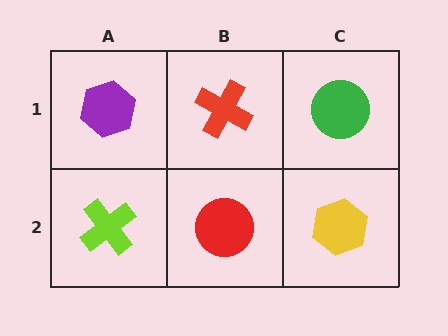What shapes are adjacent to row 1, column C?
A yellow hexagon (row 2, column C), a red cross (row 1, column B).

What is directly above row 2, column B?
A red cross.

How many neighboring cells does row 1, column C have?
2.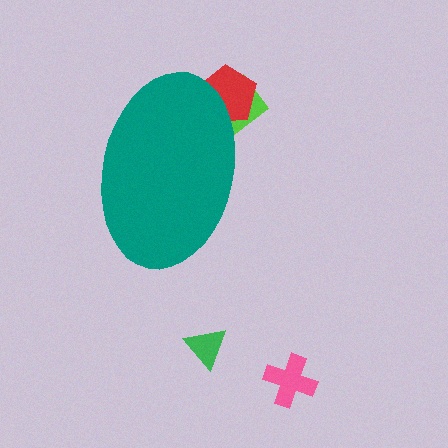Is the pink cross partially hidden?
No, the pink cross is fully visible.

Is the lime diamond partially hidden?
Yes, the lime diamond is partially hidden behind the teal ellipse.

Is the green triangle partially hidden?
No, the green triangle is fully visible.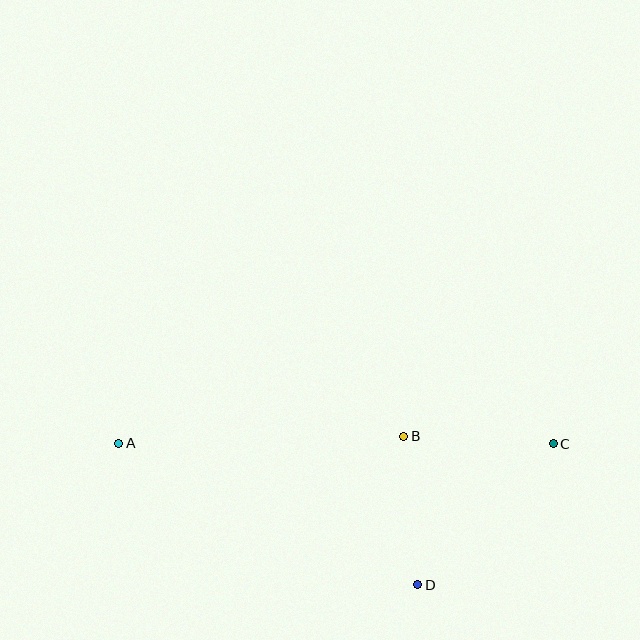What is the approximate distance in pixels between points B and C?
The distance between B and C is approximately 150 pixels.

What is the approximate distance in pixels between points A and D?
The distance between A and D is approximately 331 pixels.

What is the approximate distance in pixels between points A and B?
The distance between A and B is approximately 285 pixels.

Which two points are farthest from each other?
Points A and C are farthest from each other.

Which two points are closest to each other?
Points B and D are closest to each other.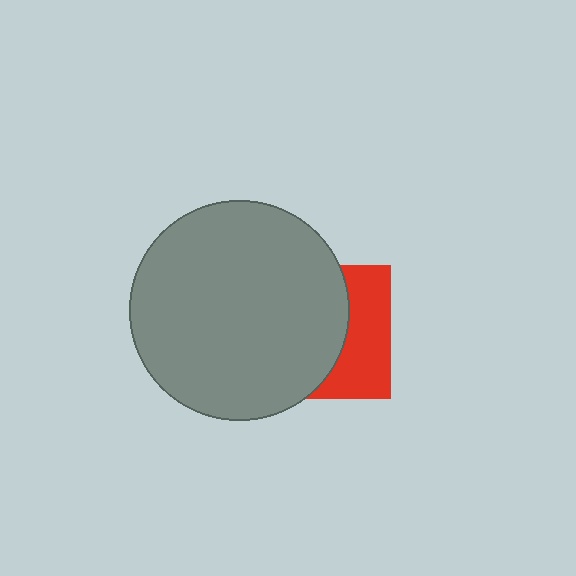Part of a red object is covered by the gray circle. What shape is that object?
It is a square.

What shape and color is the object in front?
The object in front is a gray circle.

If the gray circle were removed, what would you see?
You would see the complete red square.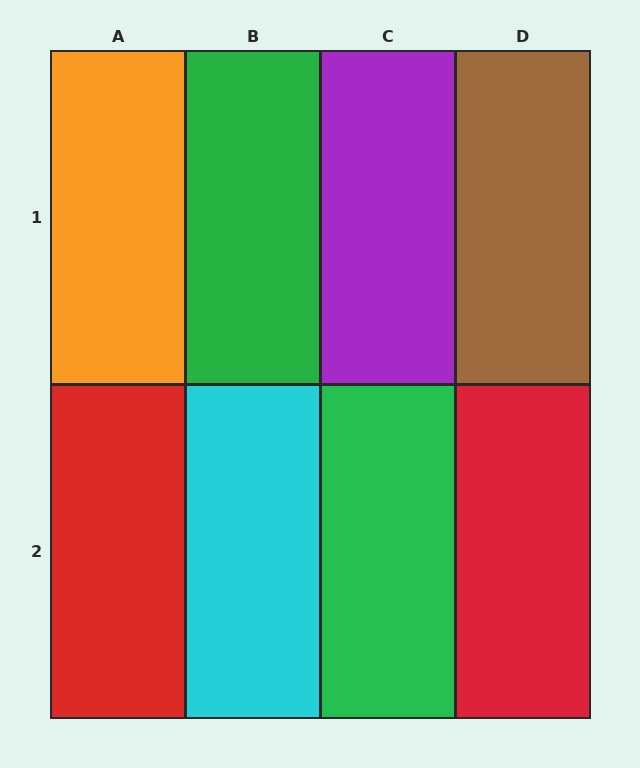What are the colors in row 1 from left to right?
Orange, green, purple, brown.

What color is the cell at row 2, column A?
Red.